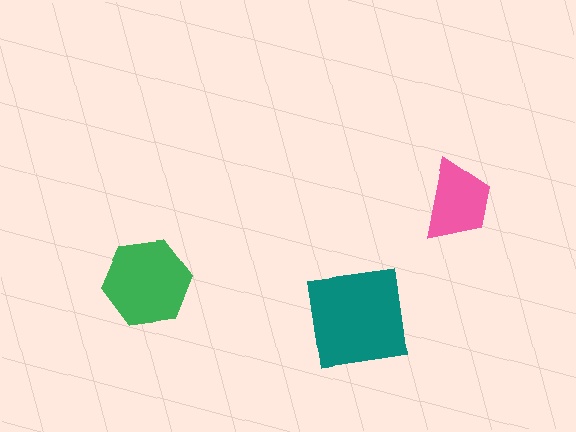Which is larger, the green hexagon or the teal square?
The teal square.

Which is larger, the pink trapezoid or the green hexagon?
The green hexagon.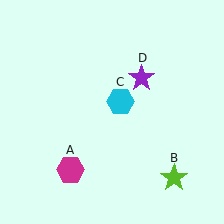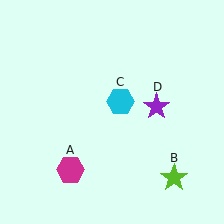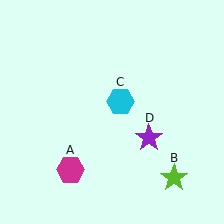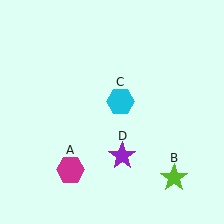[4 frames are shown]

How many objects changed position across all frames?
1 object changed position: purple star (object D).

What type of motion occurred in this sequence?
The purple star (object D) rotated clockwise around the center of the scene.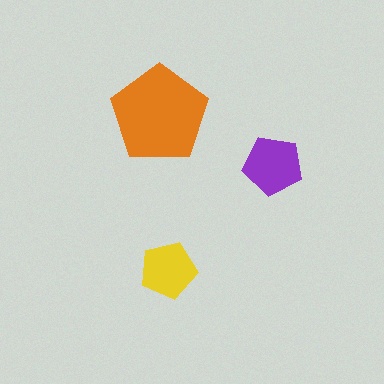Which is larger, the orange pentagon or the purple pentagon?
The orange one.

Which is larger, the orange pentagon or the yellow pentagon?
The orange one.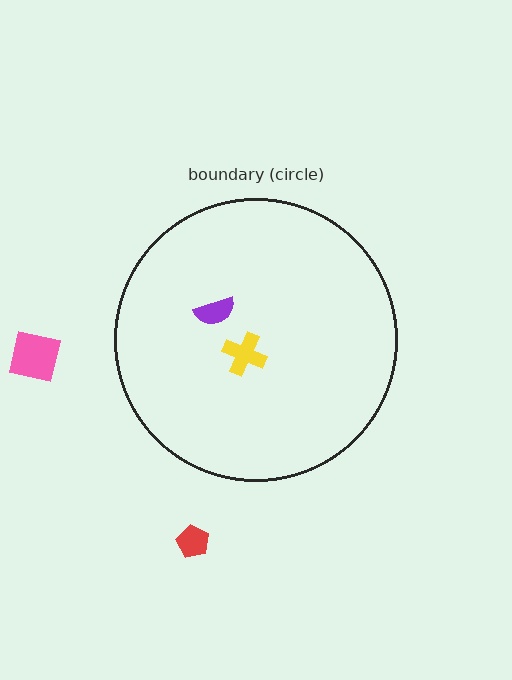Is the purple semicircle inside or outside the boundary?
Inside.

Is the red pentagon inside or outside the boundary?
Outside.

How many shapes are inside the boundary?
2 inside, 2 outside.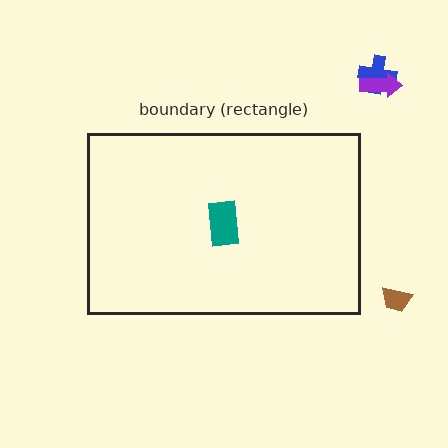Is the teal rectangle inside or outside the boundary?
Inside.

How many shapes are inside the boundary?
2 inside, 3 outside.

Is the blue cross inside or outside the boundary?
Outside.